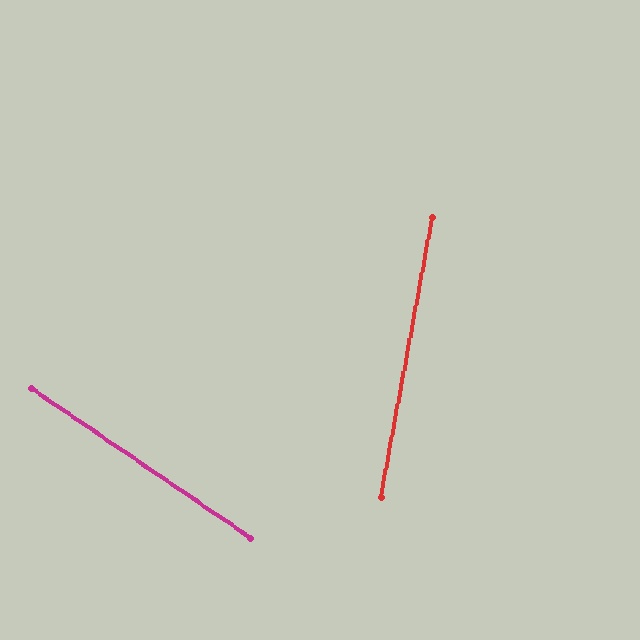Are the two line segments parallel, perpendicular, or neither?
Neither parallel nor perpendicular — they differ by about 66°.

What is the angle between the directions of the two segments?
Approximately 66 degrees.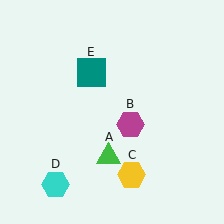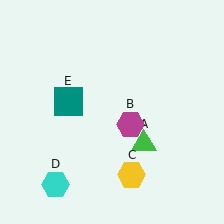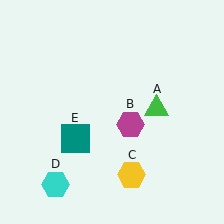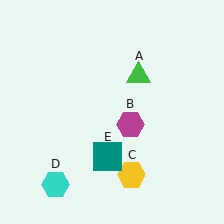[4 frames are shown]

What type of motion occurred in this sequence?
The green triangle (object A), teal square (object E) rotated counterclockwise around the center of the scene.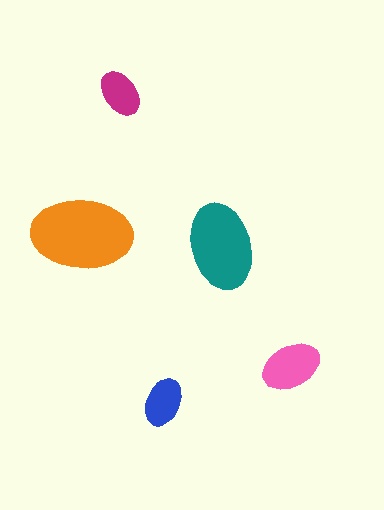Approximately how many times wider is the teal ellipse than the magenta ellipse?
About 2 times wider.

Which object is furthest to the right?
The pink ellipse is rightmost.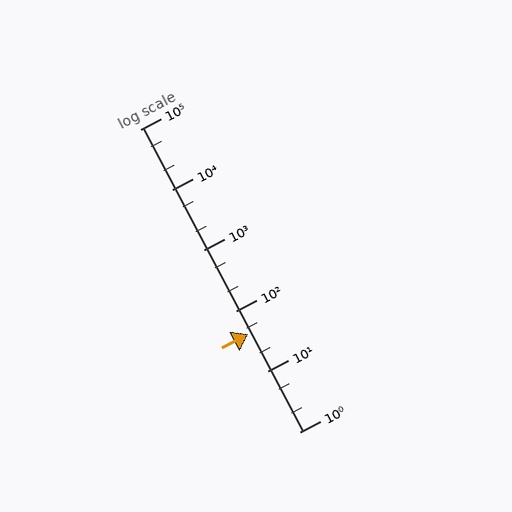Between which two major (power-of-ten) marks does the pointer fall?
The pointer is between 10 and 100.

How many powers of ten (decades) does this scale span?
The scale spans 5 decades, from 1 to 100000.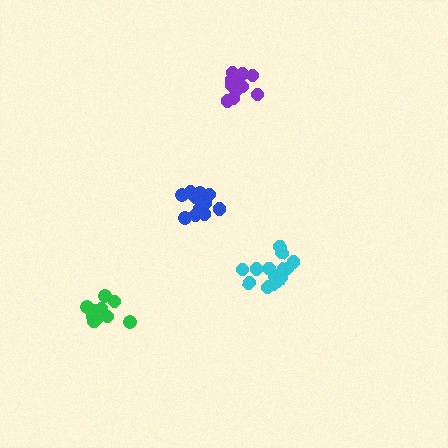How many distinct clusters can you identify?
There are 4 distinct clusters.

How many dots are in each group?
Group 1: 14 dots, Group 2: 14 dots, Group 3: 11 dots, Group 4: 13 dots (52 total).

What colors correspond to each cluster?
The clusters are colored: blue, cyan, green, purple.